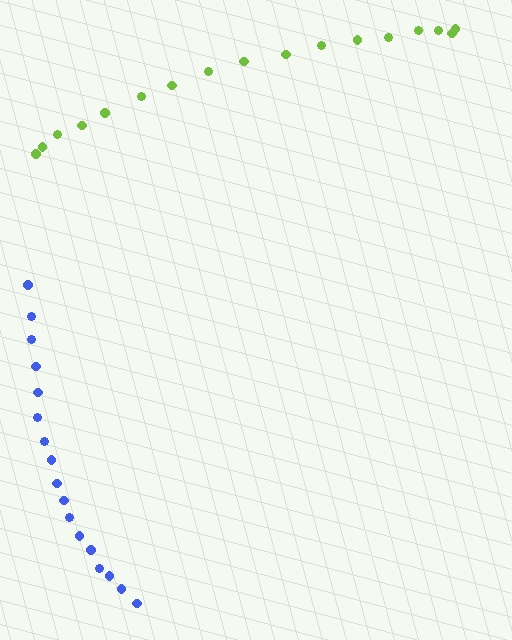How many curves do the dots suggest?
There are 2 distinct paths.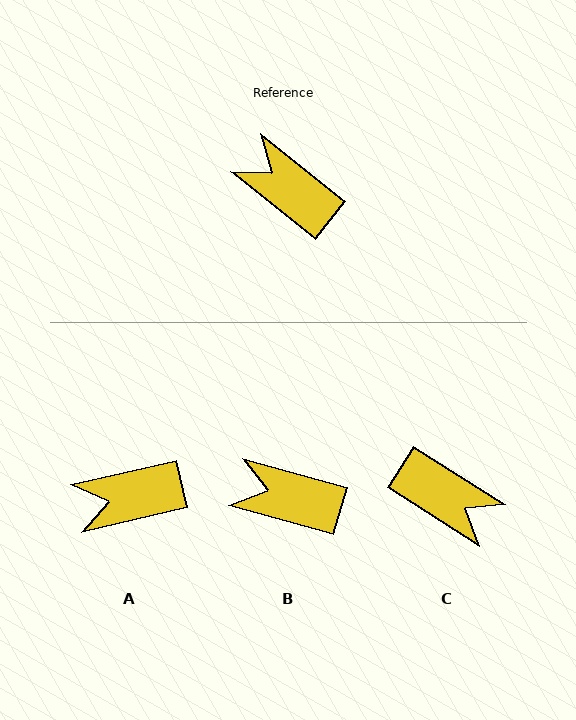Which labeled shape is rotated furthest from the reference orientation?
C, about 174 degrees away.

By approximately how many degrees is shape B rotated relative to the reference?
Approximately 23 degrees counter-clockwise.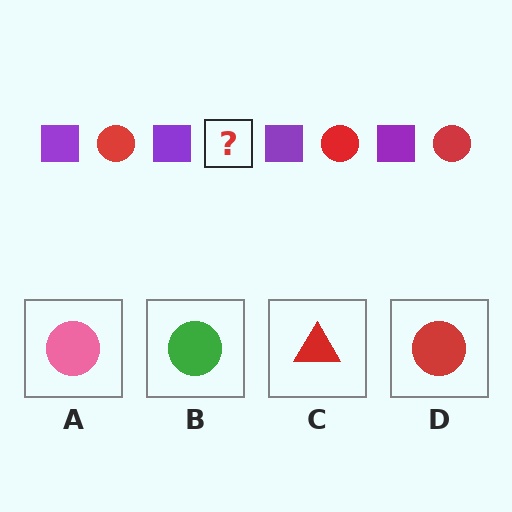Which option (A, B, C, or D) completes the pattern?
D.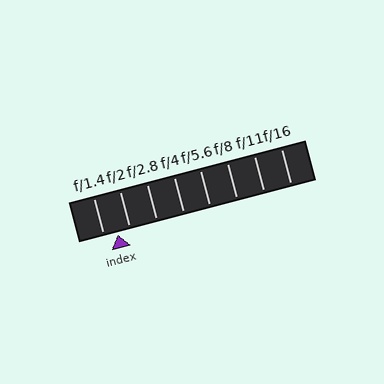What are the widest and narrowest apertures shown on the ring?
The widest aperture shown is f/1.4 and the narrowest is f/16.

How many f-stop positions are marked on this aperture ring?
There are 8 f-stop positions marked.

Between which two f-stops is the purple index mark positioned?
The index mark is between f/1.4 and f/2.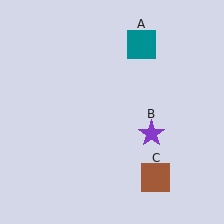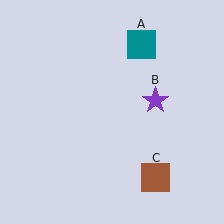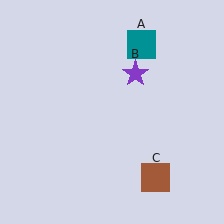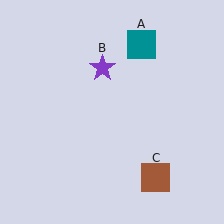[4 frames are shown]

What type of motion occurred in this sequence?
The purple star (object B) rotated counterclockwise around the center of the scene.